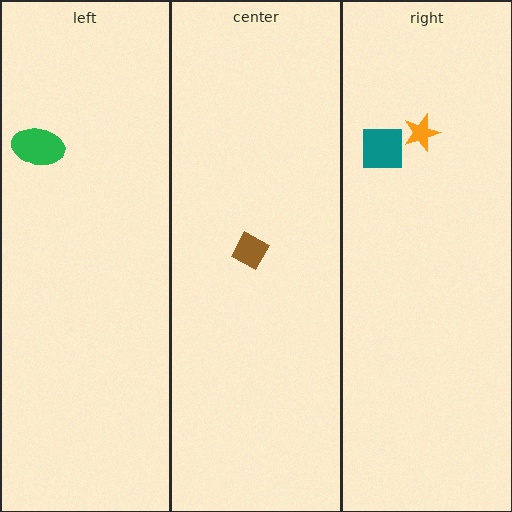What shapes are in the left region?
The green ellipse.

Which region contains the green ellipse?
The left region.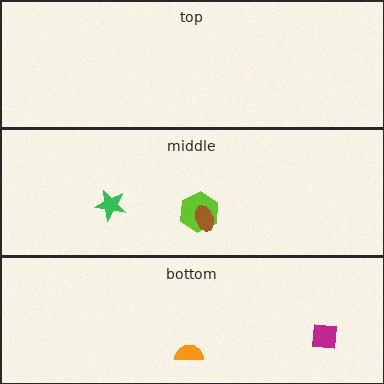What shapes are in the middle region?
The lime hexagon, the brown ellipse, the green star.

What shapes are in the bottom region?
The orange semicircle, the magenta square.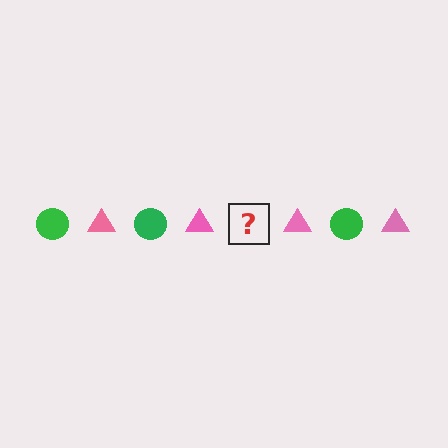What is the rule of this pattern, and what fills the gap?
The rule is that the pattern alternates between green circle and pink triangle. The gap should be filled with a green circle.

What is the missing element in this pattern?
The missing element is a green circle.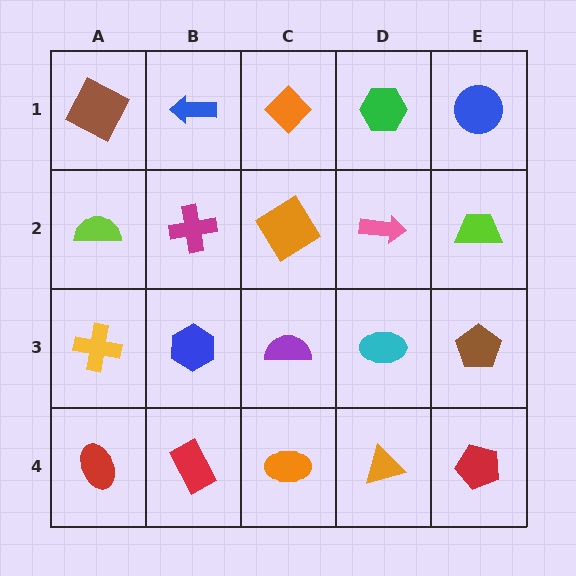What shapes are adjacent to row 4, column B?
A blue hexagon (row 3, column B), a red ellipse (row 4, column A), an orange ellipse (row 4, column C).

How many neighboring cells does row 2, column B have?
4.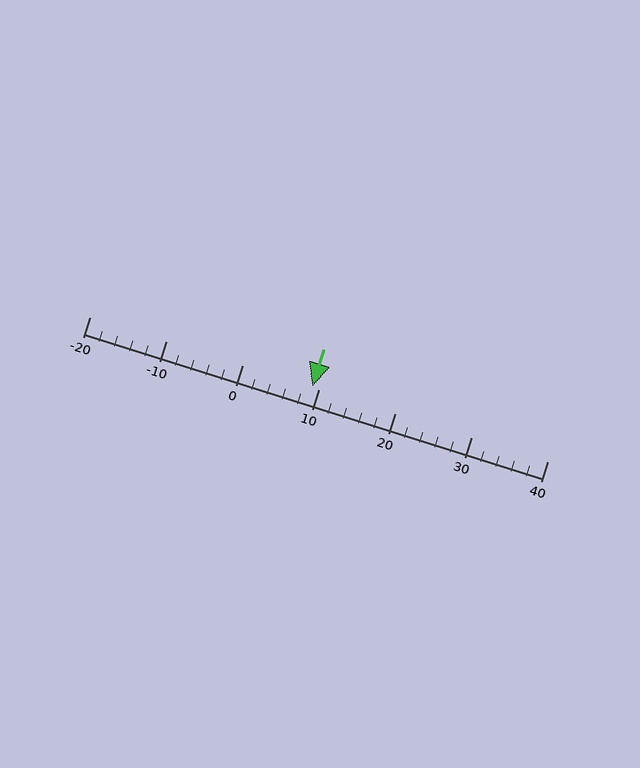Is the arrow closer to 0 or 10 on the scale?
The arrow is closer to 10.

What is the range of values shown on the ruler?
The ruler shows values from -20 to 40.